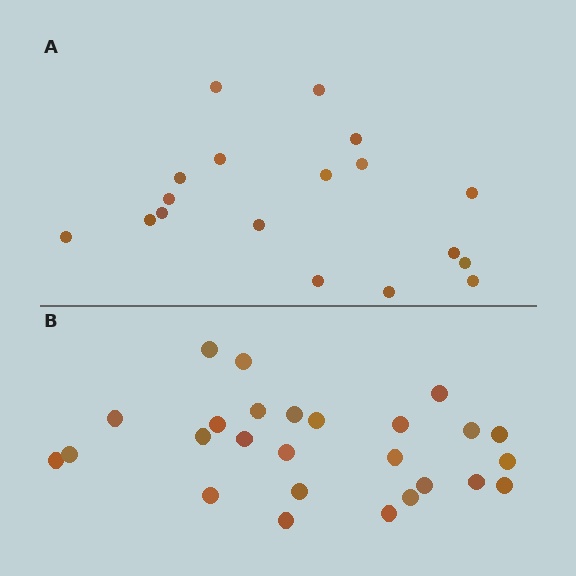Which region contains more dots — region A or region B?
Region B (the bottom region) has more dots.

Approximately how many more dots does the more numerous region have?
Region B has roughly 8 or so more dots than region A.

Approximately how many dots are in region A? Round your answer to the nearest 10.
About 20 dots. (The exact count is 18, which rounds to 20.)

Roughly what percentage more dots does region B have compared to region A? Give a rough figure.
About 45% more.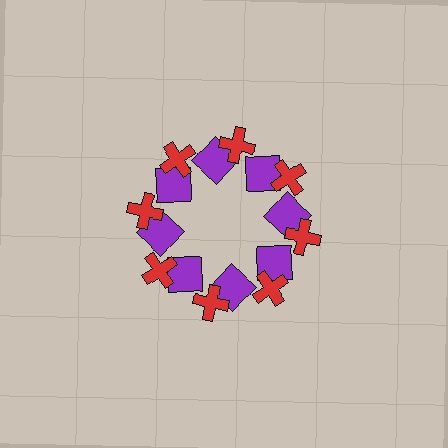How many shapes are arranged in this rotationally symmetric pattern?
There are 16 shapes, arranged in 8 groups of 2.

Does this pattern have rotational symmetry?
Yes, this pattern has 8-fold rotational symmetry. It looks the same after rotating 45 degrees around the center.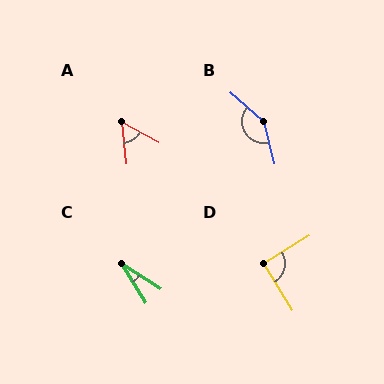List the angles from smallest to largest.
C (25°), A (56°), D (90°), B (145°).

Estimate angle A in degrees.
Approximately 56 degrees.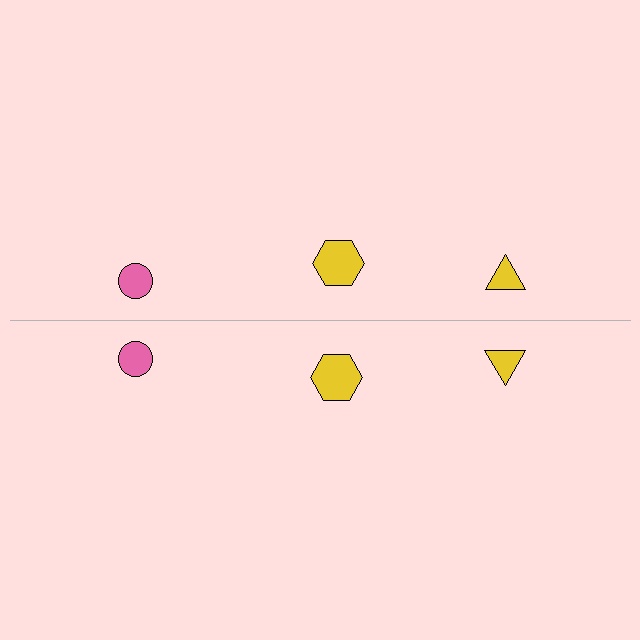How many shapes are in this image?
There are 6 shapes in this image.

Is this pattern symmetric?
Yes, this pattern has bilateral (reflection) symmetry.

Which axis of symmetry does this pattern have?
The pattern has a horizontal axis of symmetry running through the center of the image.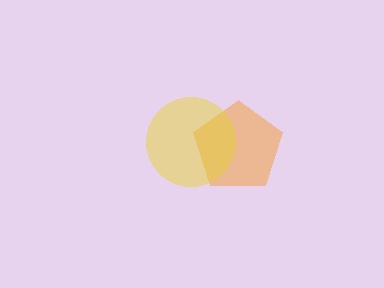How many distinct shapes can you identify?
There are 2 distinct shapes: an orange pentagon, a yellow circle.